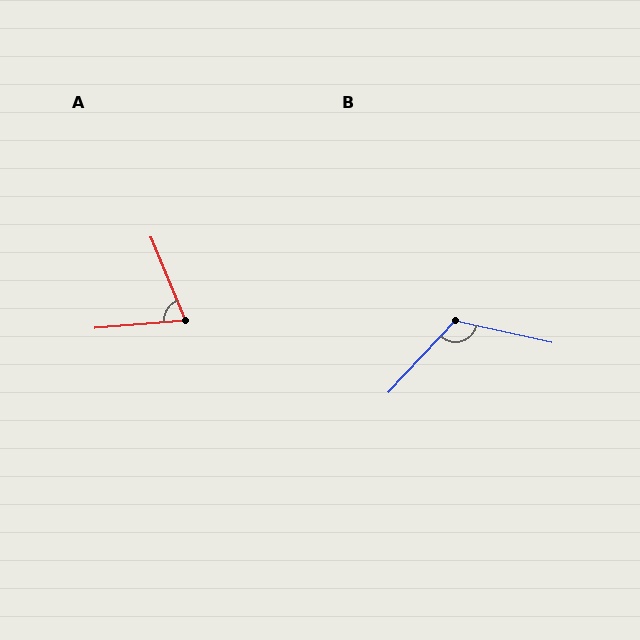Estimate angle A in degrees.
Approximately 72 degrees.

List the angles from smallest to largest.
A (72°), B (120°).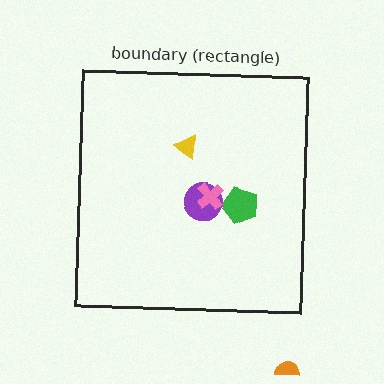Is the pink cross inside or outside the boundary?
Inside.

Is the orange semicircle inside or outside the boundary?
Outside.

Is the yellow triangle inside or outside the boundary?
Inside.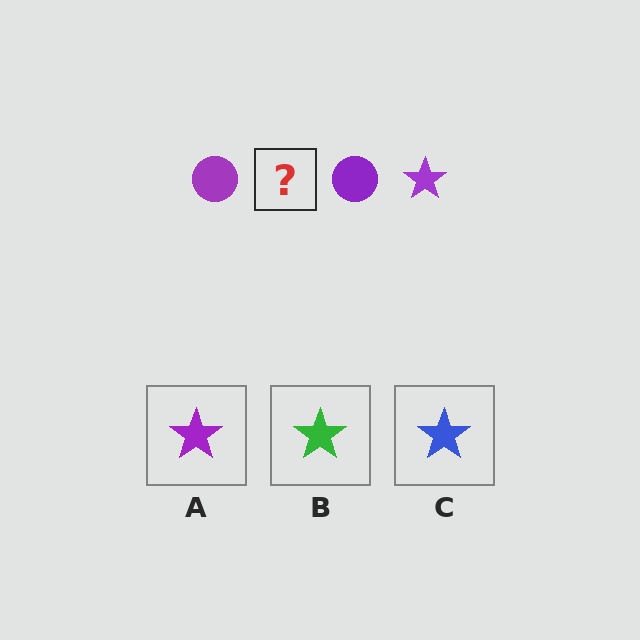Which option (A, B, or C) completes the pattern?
A.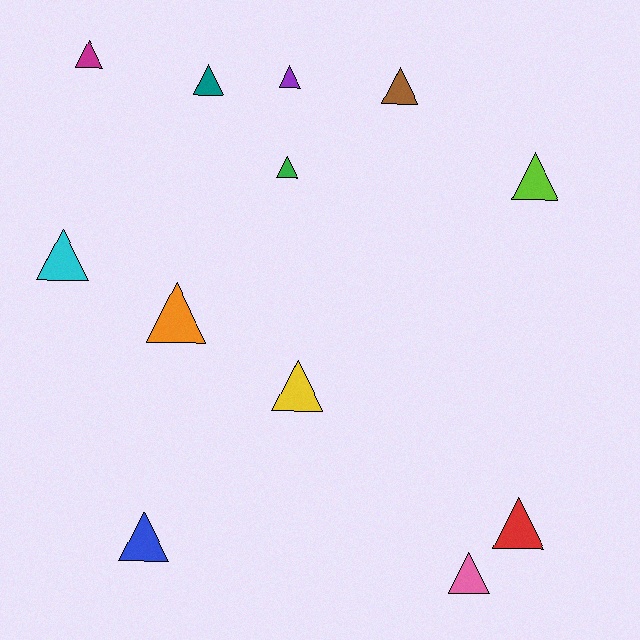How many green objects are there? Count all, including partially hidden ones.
There is 1 green object.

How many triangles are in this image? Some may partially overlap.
There are 12 triangles.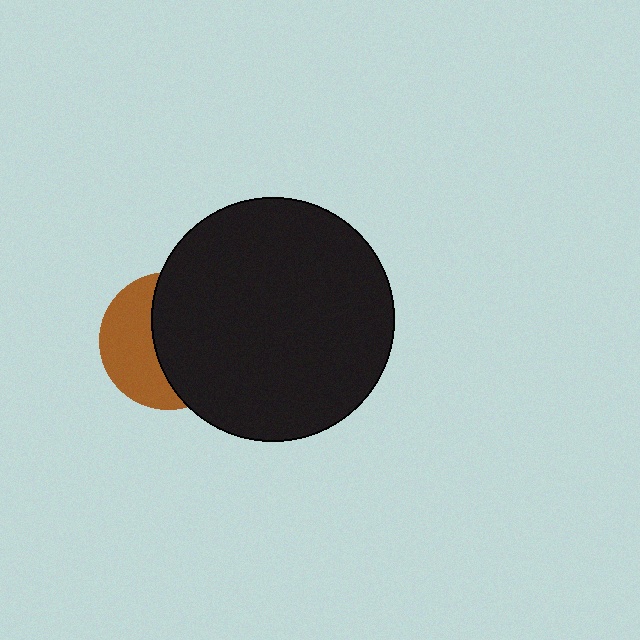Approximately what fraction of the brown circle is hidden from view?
Roughly 58% of the brown circle is hidden behind the black circle.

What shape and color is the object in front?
The object in front is a black circle.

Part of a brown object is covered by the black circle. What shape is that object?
It is a circle.